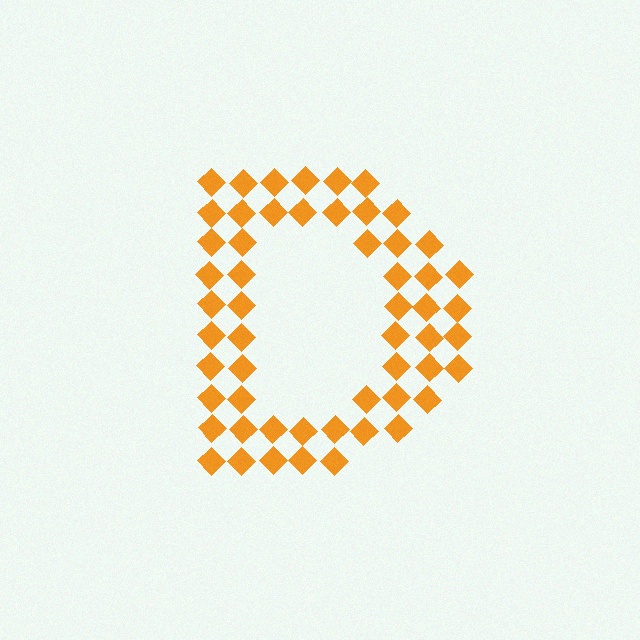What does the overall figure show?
The overall figure shows the letter D.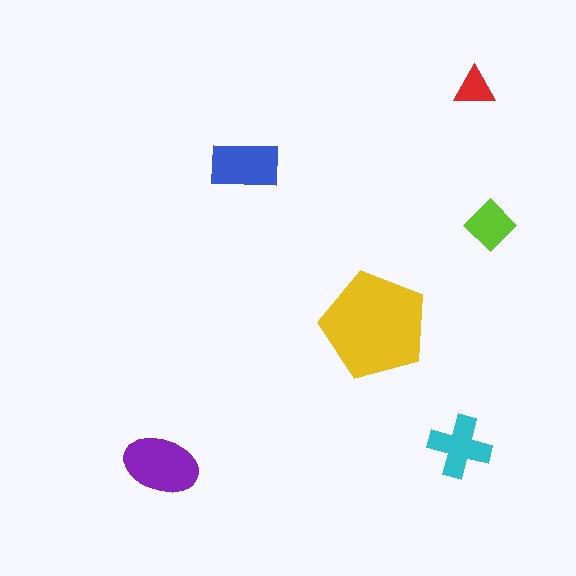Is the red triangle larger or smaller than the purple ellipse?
Smaller.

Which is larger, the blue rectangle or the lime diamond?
The blue rectangle.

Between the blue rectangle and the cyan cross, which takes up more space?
The blue rectangle.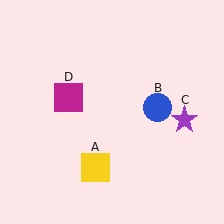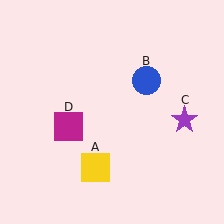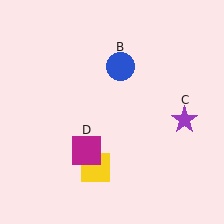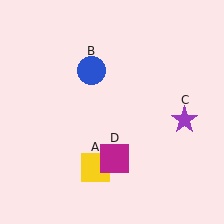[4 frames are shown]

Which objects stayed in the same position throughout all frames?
Yellow square (object A) and purple star (object C) remained stationary.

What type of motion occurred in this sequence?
The blue circle (object B), magenta square (object D) rotated counterclockwise around the center of the scene.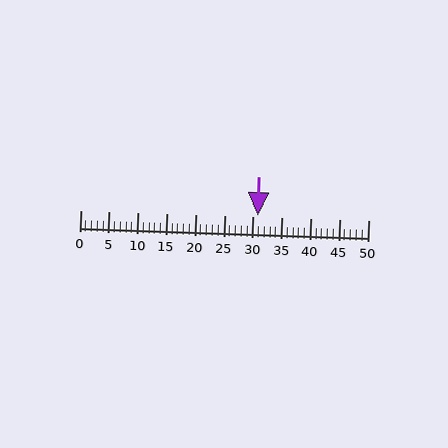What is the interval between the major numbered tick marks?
The major tick marks are spaced 5 units apart.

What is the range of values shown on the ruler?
The ruler shows values from 0 to 50.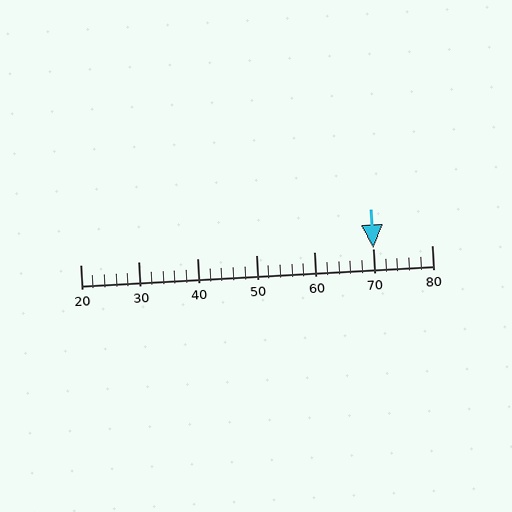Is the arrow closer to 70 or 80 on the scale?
The arrow is closer to 70.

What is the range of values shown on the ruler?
The ruler shows values from 20 to 80.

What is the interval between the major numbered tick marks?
The major tick marks are spaced 10 units apart.